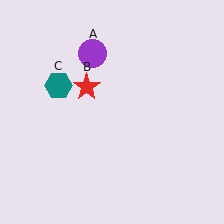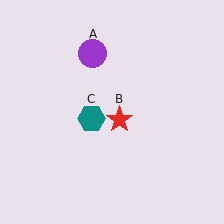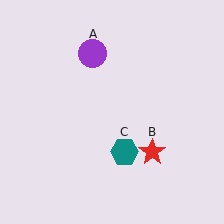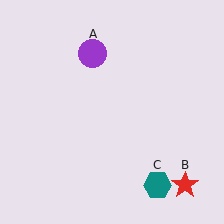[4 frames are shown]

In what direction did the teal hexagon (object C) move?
The teal hexagon (object C) moved down and to the right.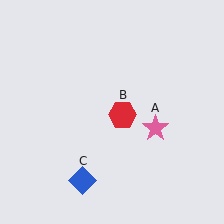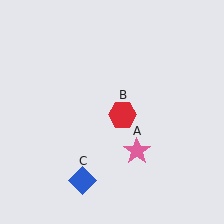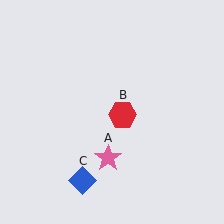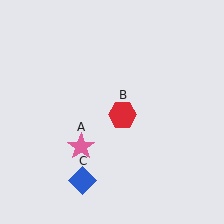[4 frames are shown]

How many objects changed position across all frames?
1 object changed position: pink star (object A).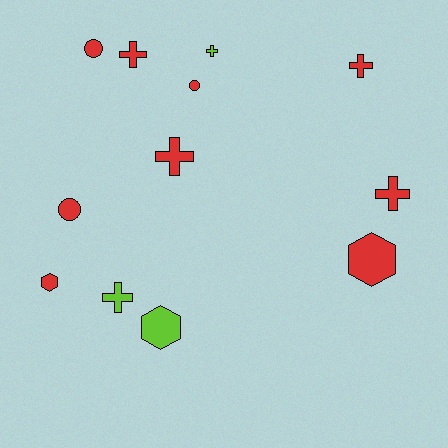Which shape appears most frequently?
Cross, with 6 objects.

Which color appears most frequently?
Red, with 9 objects.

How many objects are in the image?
There are 12 objects.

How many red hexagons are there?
There are 2 red hexagons.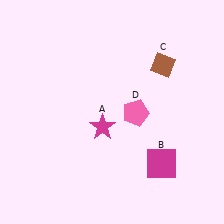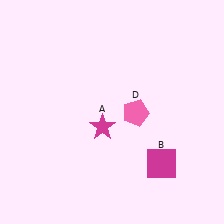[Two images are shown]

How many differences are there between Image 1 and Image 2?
There is 1 difference between the two images.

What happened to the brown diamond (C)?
The brown diamond (C) was removed in Image 2. It was in the top-right area of Image 1.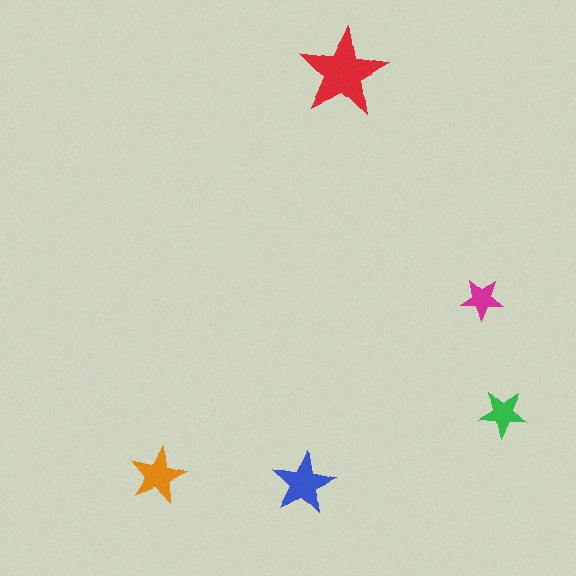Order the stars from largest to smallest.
the red one, the blue one, the orange one, the green one, the magenta one.